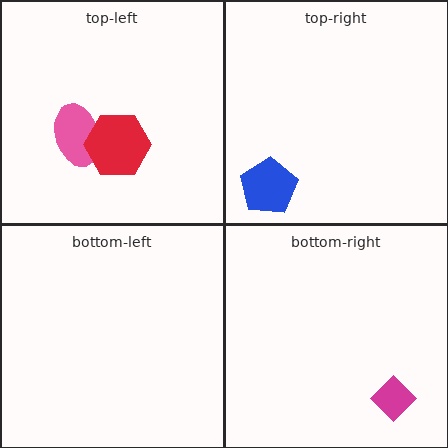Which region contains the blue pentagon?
The top-right region.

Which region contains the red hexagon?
The top-left region.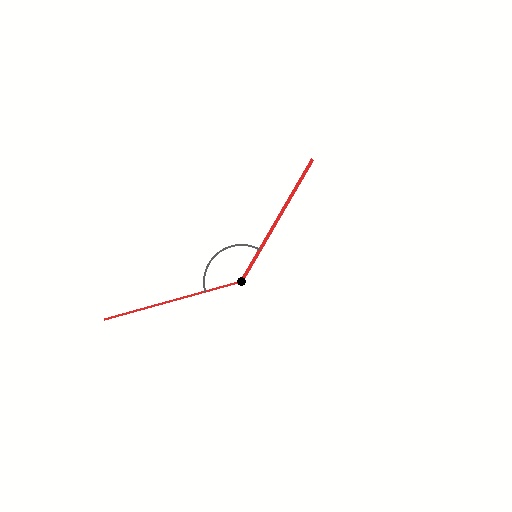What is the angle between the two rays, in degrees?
Approximately 135 degrees.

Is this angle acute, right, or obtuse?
It is obtuse.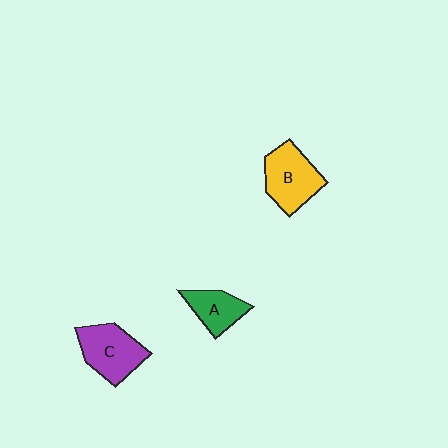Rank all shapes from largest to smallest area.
From largest to smallest: B (yellow), C (purple), A (green).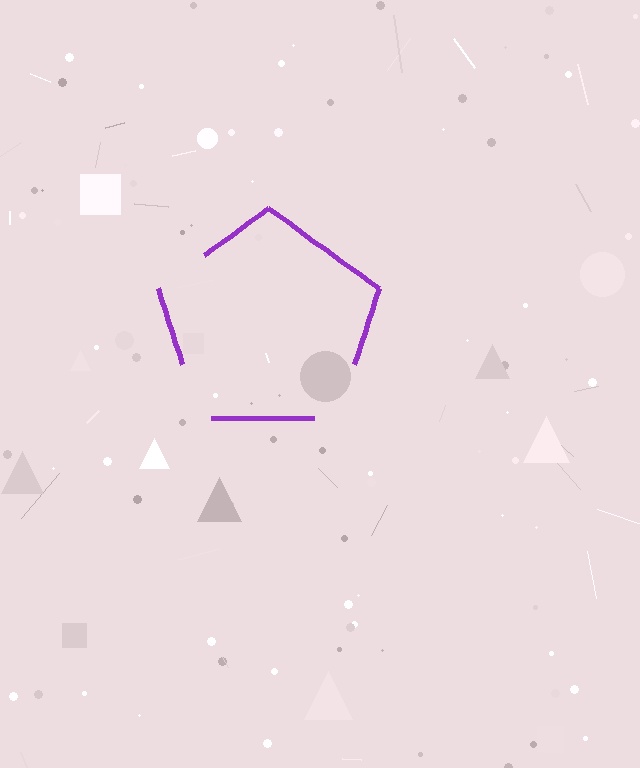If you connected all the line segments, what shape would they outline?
They would outline a pentagon.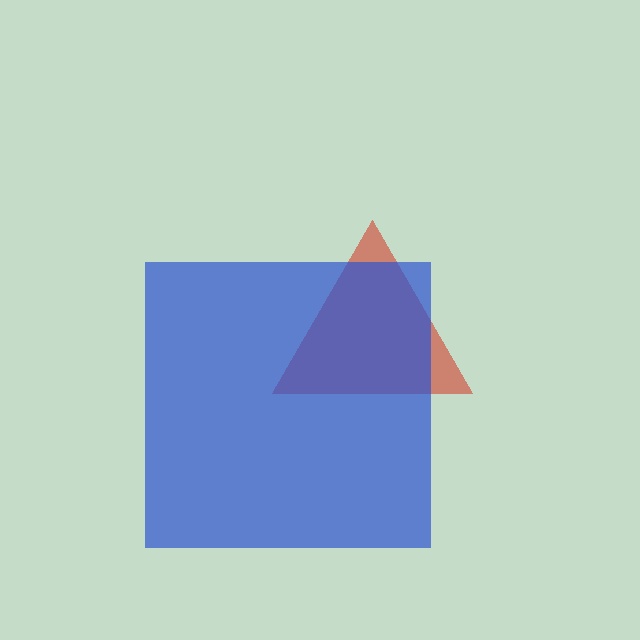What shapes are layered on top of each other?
The layered shapes are: a red triangle, a blue square.